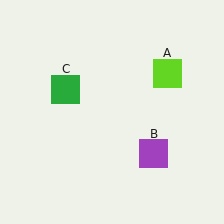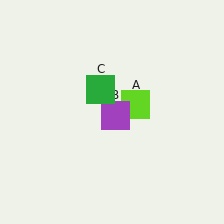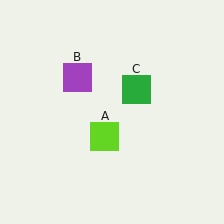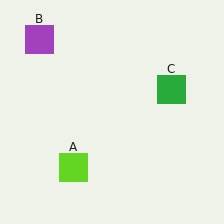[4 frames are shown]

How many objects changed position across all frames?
3 objects changed position: lime square (object A), purple square (object B), green square (object C).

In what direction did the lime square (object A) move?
The lime square (object A) moved down and to the left.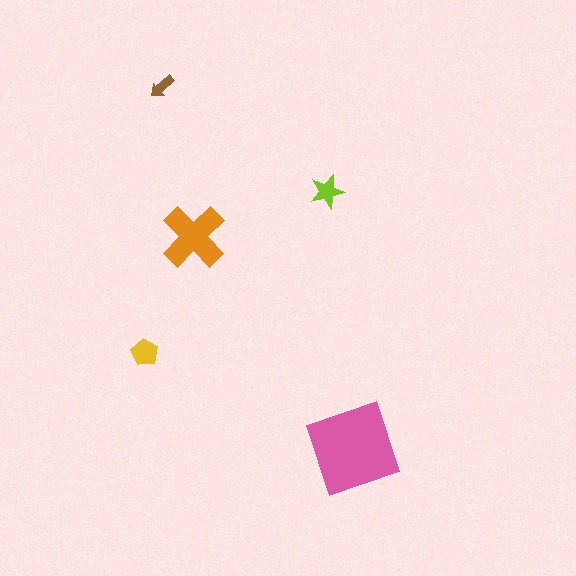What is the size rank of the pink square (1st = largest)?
1st.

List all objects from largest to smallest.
The pink square, the orange cross, the yellow pentagon, the lime star, the brown arrow.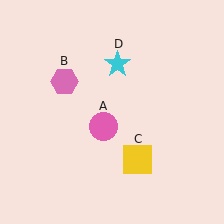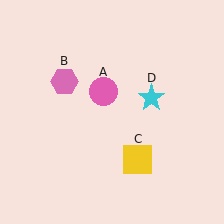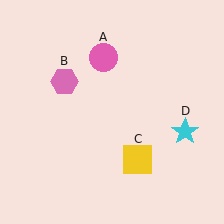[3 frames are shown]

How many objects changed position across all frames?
2 objects changed position: pink circle (object A), cyan star (object D).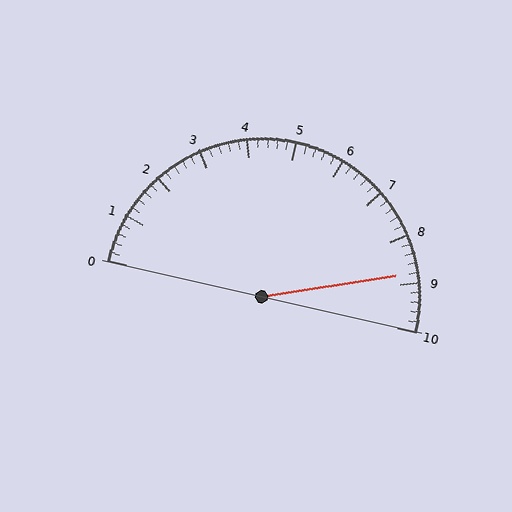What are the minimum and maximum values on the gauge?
The gauge ranges from 0 to 10.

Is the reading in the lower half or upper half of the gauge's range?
The reading is in the upper half of the range (0 to 10).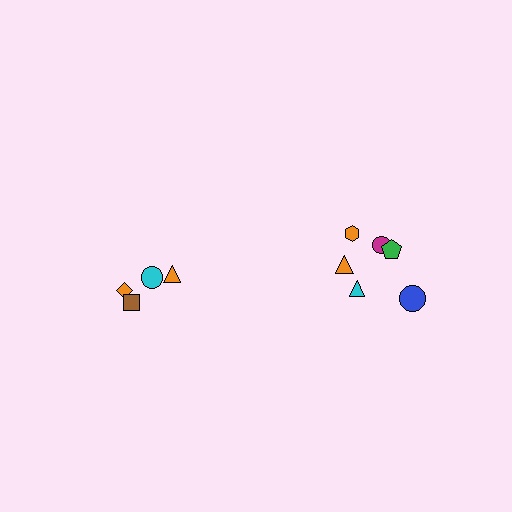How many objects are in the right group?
There are 6 objects.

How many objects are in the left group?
There are 4 objects.